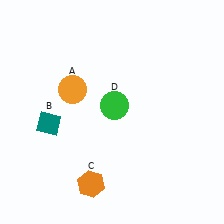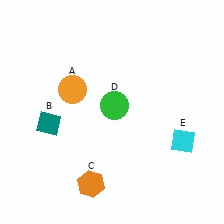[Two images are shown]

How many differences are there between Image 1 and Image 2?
There is 1 difference between the two images.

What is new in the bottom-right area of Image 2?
A cyan diamond (E) was added in the bottom-right area of Image 2.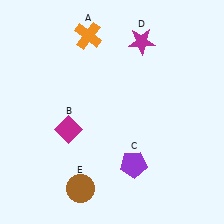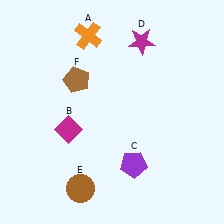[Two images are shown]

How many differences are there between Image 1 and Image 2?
There is 1 difference between the two images.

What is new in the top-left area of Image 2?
A brown pentagon (F) was added in the top-left area of Image 2.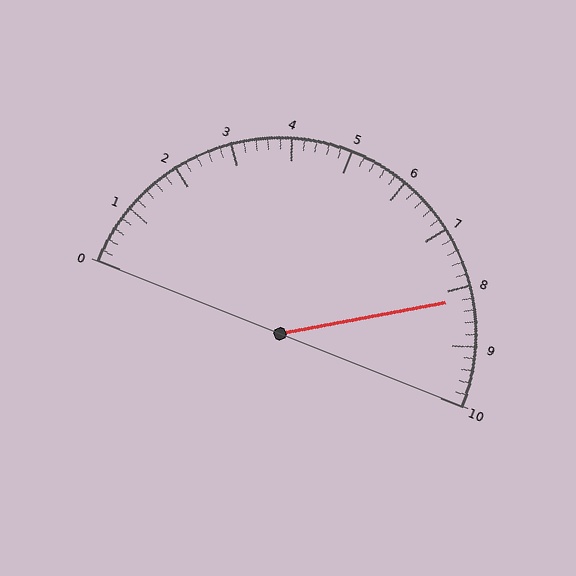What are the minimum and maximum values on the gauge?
The gauge ranges from 0 to 10.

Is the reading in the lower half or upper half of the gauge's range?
The reading is in the upper half of the range (0 to 10).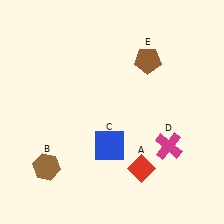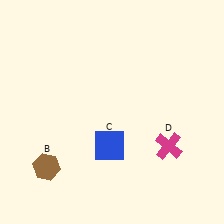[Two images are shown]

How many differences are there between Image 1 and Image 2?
There are 2 differences between the two images.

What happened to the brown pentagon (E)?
The brown pentagon (E) was removed in Image 2. It was in the top-right area of Image 1.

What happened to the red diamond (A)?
The red diamond (A) was removed in Image 2. It was in the bottom-right area of Image 1.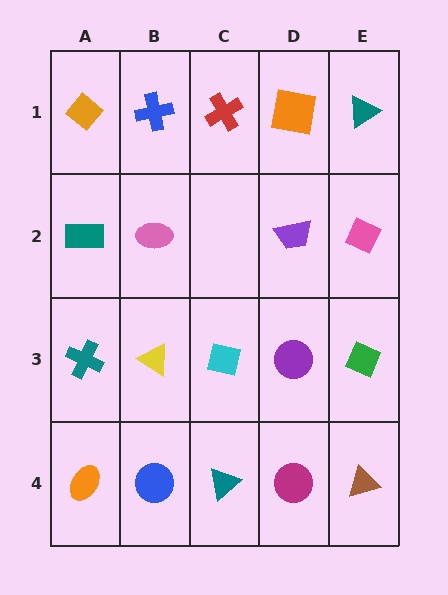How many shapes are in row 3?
5 shapes.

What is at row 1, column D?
An orange square.